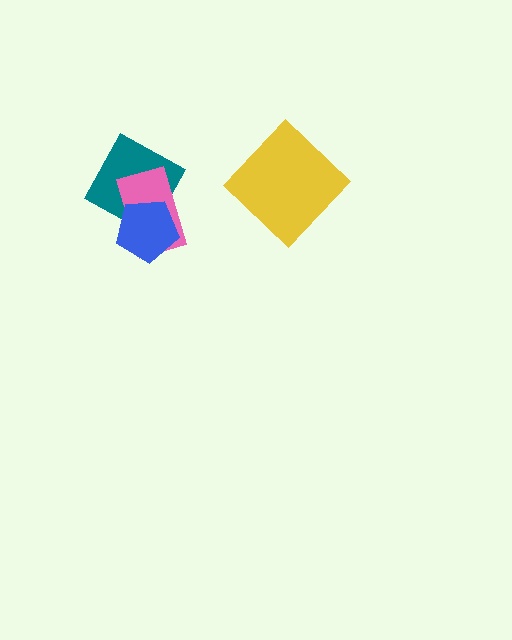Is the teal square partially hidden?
Yes, it is partially covered by another shape.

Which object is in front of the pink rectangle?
The blue pentagon is in front of the pink rectangle.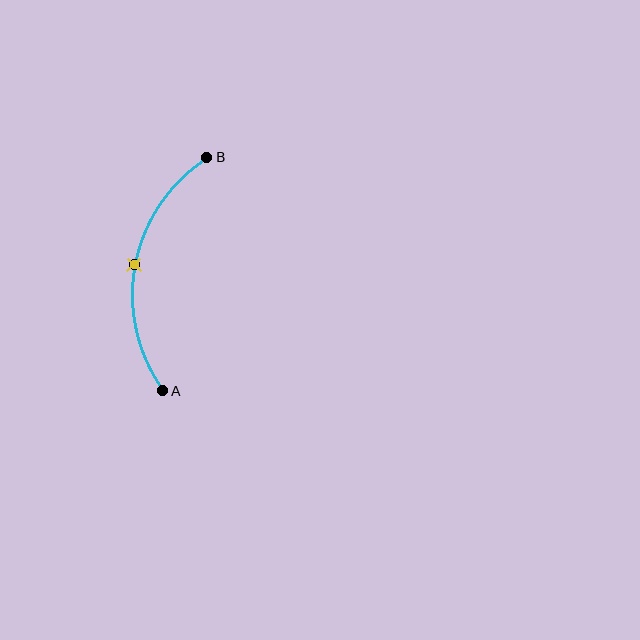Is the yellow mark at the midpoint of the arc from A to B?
Yes. The yellow mark lies on the arc at equal arc-length from both A and B — it is the arc midpoint.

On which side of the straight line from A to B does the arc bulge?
The arc bulges to the left of the straight line connecting A and B.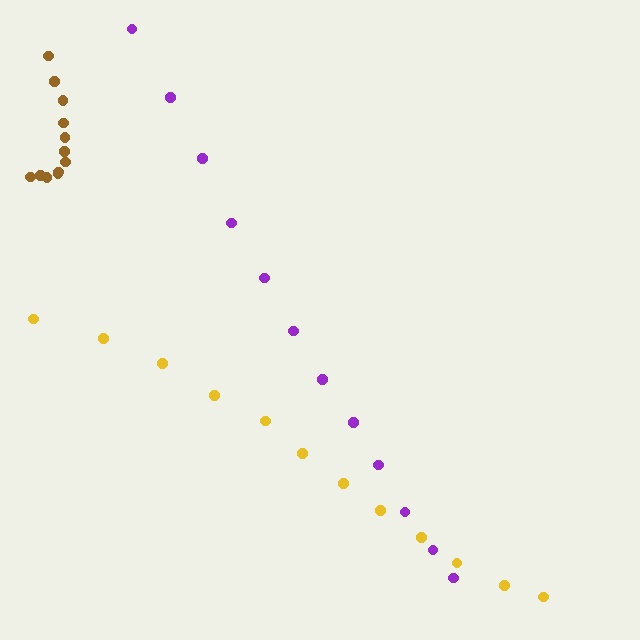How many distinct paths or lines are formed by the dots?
There are 3 distinct paths.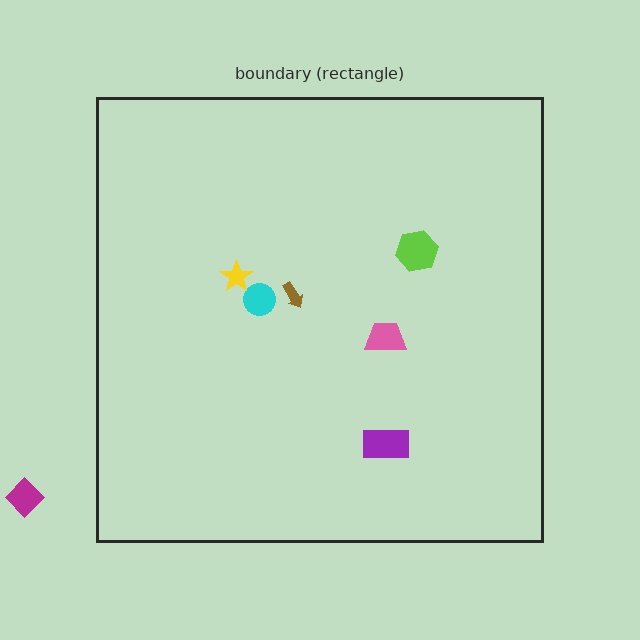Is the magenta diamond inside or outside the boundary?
Outside.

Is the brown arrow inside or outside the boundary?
Inside.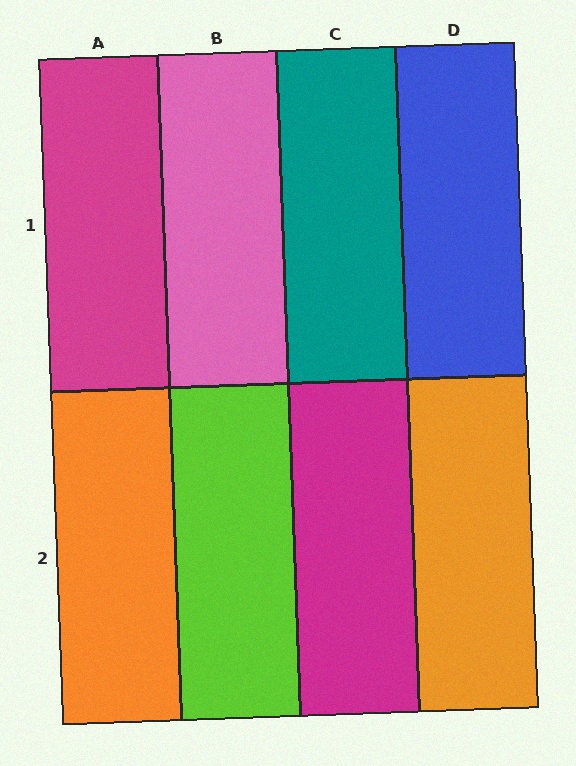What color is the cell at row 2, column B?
Lime.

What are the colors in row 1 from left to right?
Magenta, pink, teal, blue.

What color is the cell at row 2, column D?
Orange.